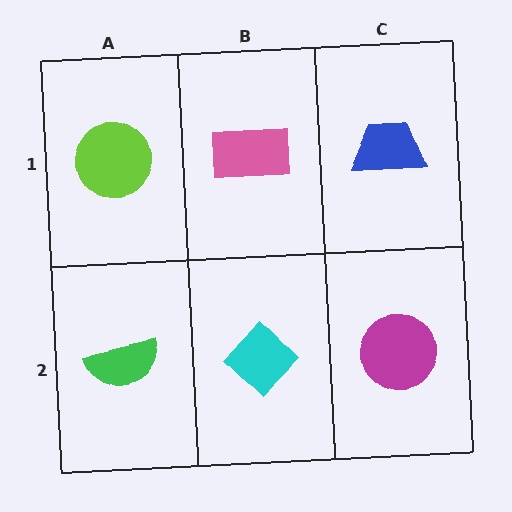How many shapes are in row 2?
3 shapes.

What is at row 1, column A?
A lime circle.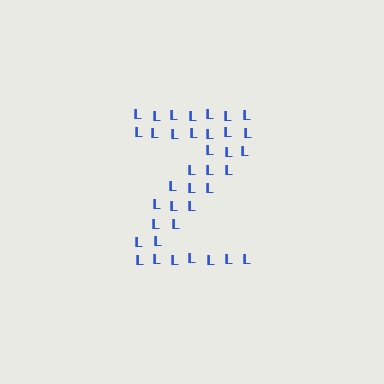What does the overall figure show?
The overall figure shows the letter Z.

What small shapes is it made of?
It is made of small letter L's.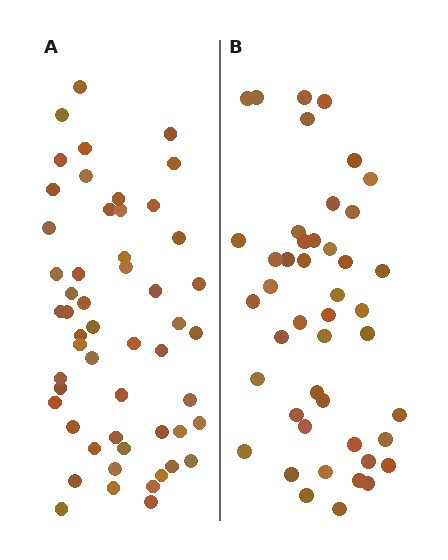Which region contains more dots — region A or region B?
Region A (the left region) has more dots.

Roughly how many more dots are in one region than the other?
Region A has roughly 8 or so more dots than region B.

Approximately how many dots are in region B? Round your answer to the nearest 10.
About 40 dots. (The exact count is 45, which rounds to 40.)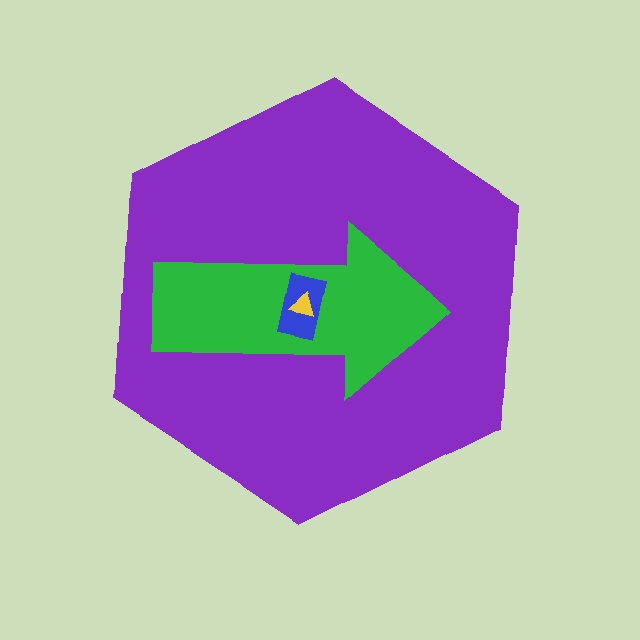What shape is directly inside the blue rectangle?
The yellow triangle.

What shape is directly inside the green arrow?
The blue rectangle.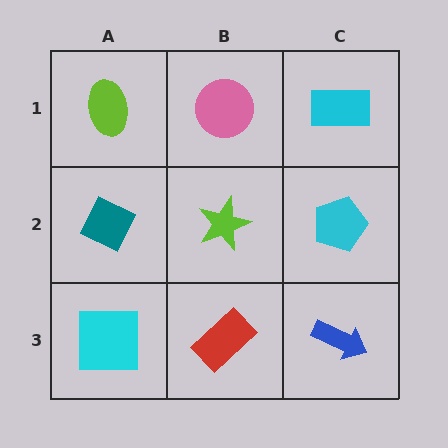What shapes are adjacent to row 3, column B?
A lime star (row 2, column B), a cyan square (row 3, column A), a blue arrow (row 3, column C).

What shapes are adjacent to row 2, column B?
A pink circle (row 1, column B), a red rectangle (row 3, column B), a teal diamond (row 2, column A), a cyan pentagon (row 2, column C).